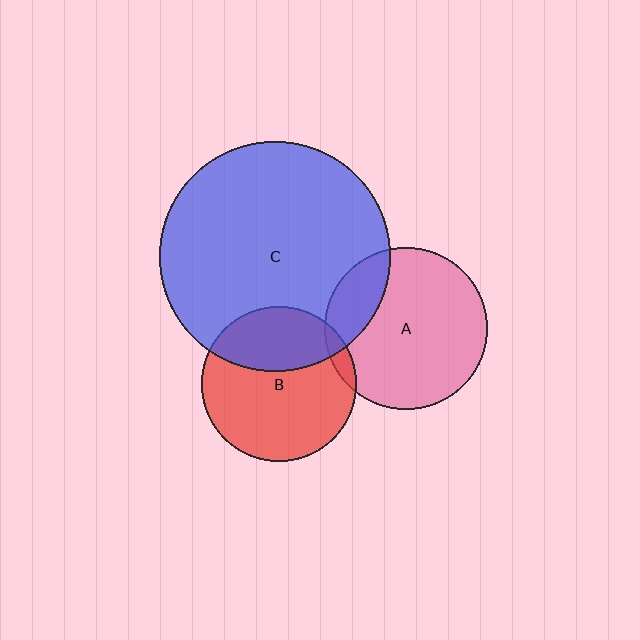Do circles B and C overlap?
Yes.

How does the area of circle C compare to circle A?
Approximately 2.0 times.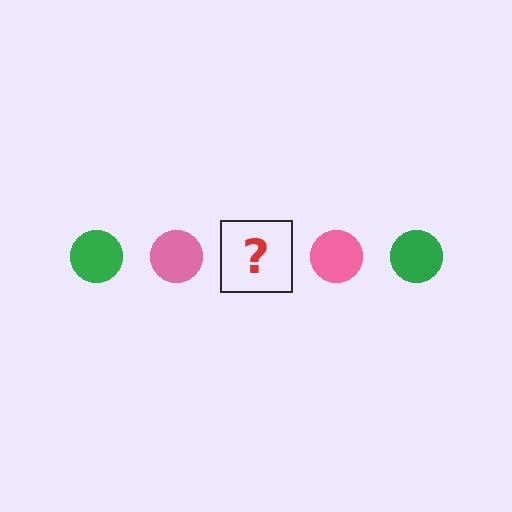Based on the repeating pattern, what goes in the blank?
The blank should be a green circle.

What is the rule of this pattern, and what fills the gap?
The rule is that the pattern cycles through green, pink circles. The gap should be filled with a green circle.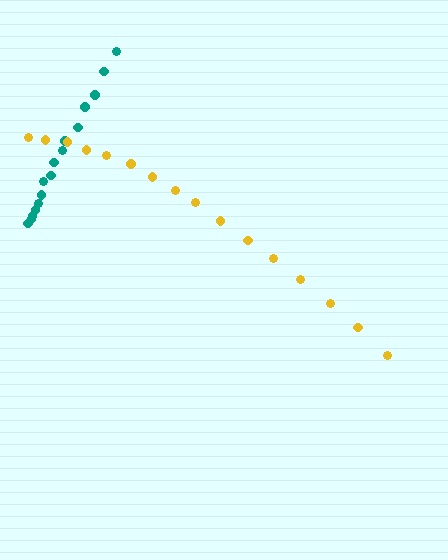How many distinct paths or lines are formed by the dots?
There are 2 distinct paths.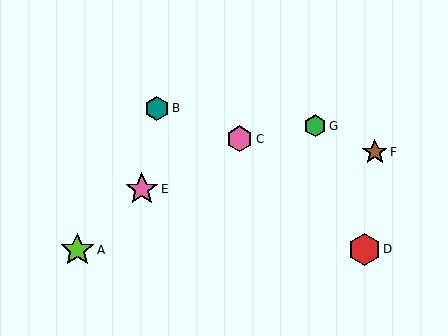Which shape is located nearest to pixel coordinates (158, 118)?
The teal hexagon (labeled B) at (157, 108) is nearest to that location.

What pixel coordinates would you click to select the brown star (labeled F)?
Click at (375, 152) to select the brown star F.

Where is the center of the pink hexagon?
The center of the pink hexagon is at (239, 139).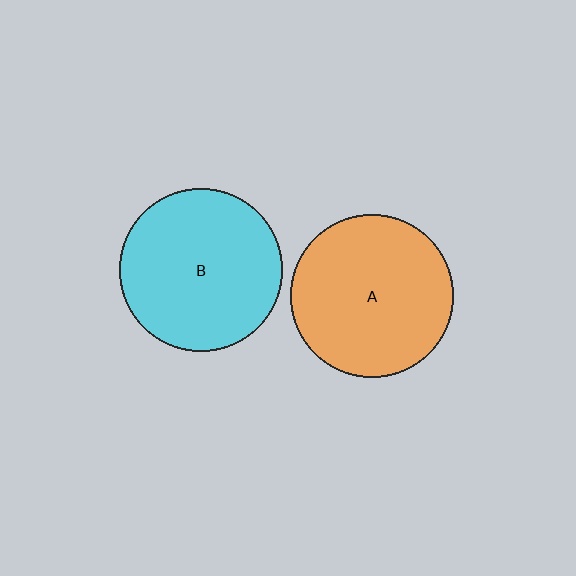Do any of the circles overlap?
No, none of the circles overlap.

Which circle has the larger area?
Circle A (orange).